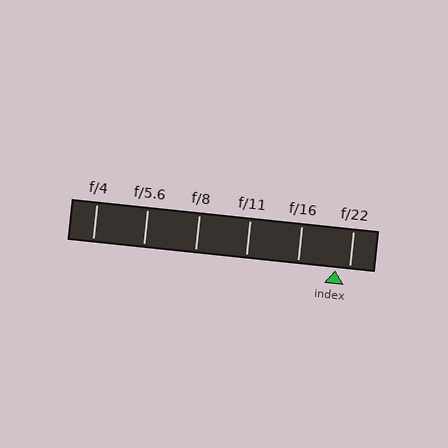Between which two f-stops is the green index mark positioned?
The index mark is between f/16 and f/22.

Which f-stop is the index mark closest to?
The index mark is closest to f/22.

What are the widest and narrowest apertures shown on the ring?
The widest aperture shown is f/4 and the narrowest is f/22.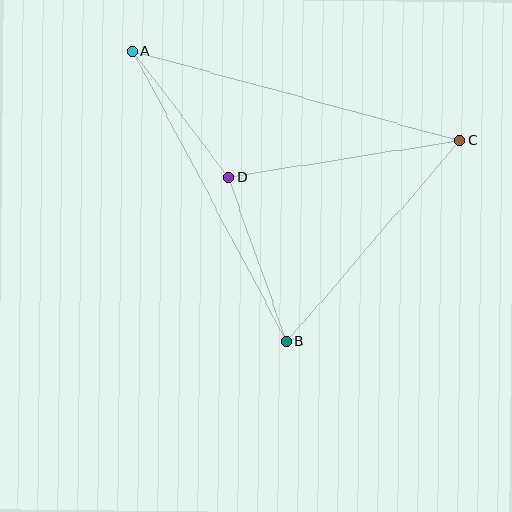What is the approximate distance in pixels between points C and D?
The distance between C and D is approximately 234 pixels.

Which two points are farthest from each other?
Points A and C are farthest from each other.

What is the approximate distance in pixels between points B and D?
The distance between B and D is approximately 174 pixels.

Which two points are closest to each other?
Points A and D are closest to each other.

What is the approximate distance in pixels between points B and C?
The distance between B and C is approximately 266 pixels.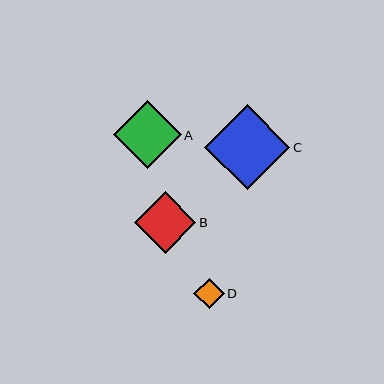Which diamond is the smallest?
Diamond D is the smallest with a size of approximately 30 pixels.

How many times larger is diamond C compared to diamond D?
Diamond C is approximately 2.8 times the size of diamond D.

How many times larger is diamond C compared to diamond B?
Diamond C is approximately 1.4 times the size of diamond B.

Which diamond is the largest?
Diamond C is the largest with a size of approximately 85 pixels.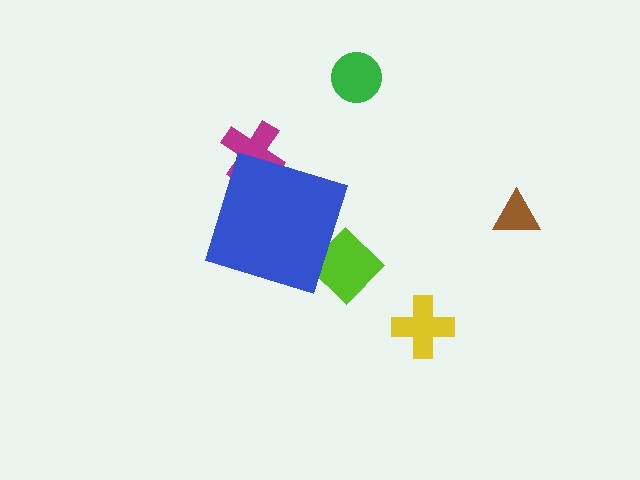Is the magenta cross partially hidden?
Yes, the magenta cross is partially hidden behind the blue diamond.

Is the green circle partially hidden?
No, the green circle is fully visible.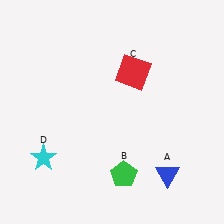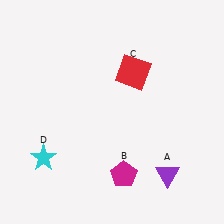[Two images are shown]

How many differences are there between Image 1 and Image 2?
There are 2 differences between the two images.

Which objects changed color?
A changed from blue to purple. B changed from green to magenta.